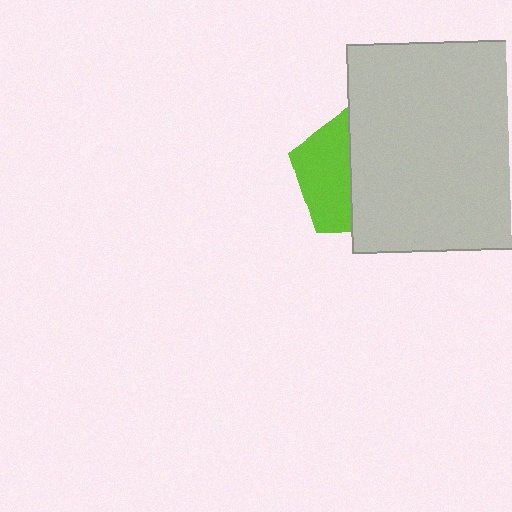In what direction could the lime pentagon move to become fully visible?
The lime pentagon could move left. That would shift it out from behind the light gray square entirely.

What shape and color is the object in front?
The object in front is a light gray square.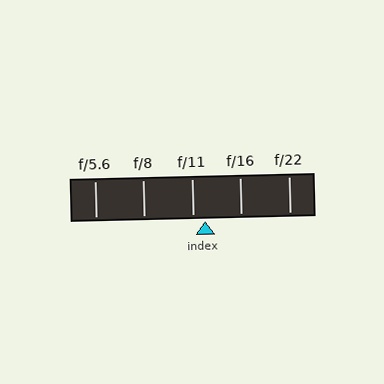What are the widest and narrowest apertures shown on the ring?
The widest aperture shown is f/5.6 and the narrowest is f/22.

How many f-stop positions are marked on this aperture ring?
There are 5 f-stop positions marked.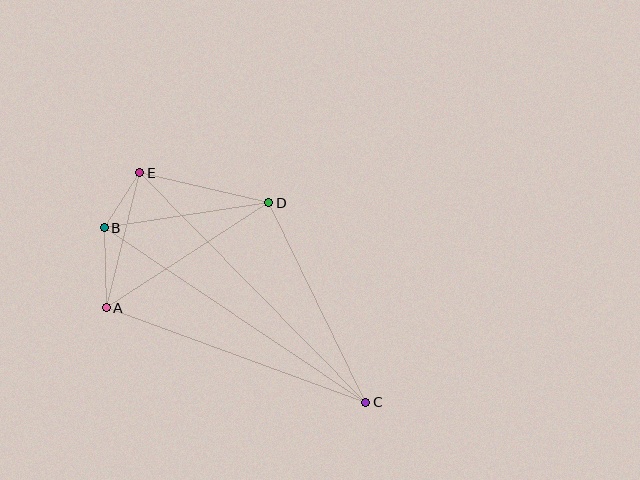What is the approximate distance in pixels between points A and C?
The distance between A and C is approximately 276 pixels.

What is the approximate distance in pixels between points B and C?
The distance between B and C is approximately 314 pixels.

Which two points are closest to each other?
Points B and E are closest to each other.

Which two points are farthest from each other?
Points C and E are farthest from each other.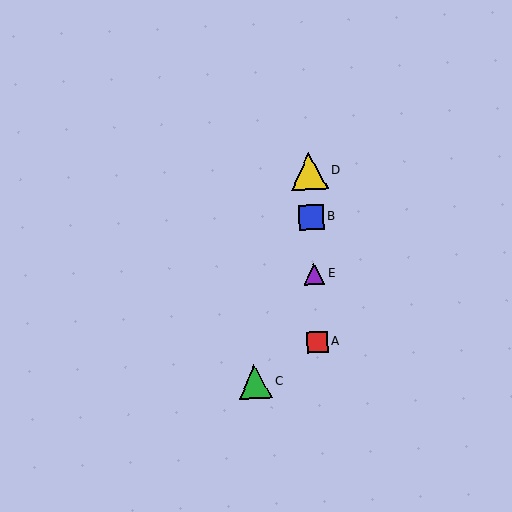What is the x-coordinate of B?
Object B is at x≈311.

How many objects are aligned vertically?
4 objects (A, B, D, E) are aligned vertically.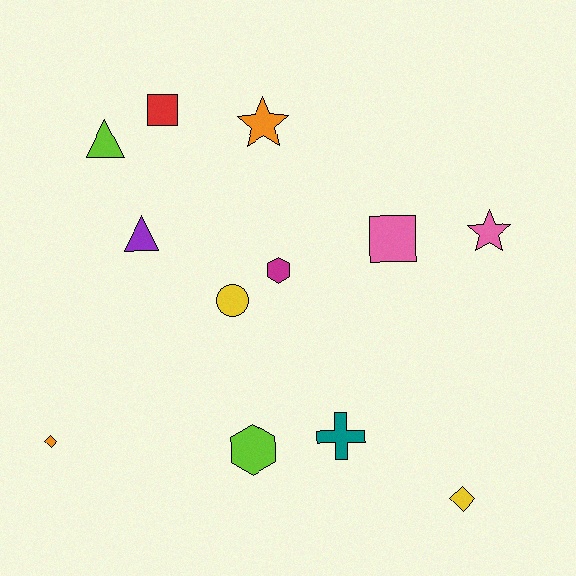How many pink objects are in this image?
There are 2 pink objects.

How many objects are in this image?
There are 12 objects.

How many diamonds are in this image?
There are 2 diamonds.